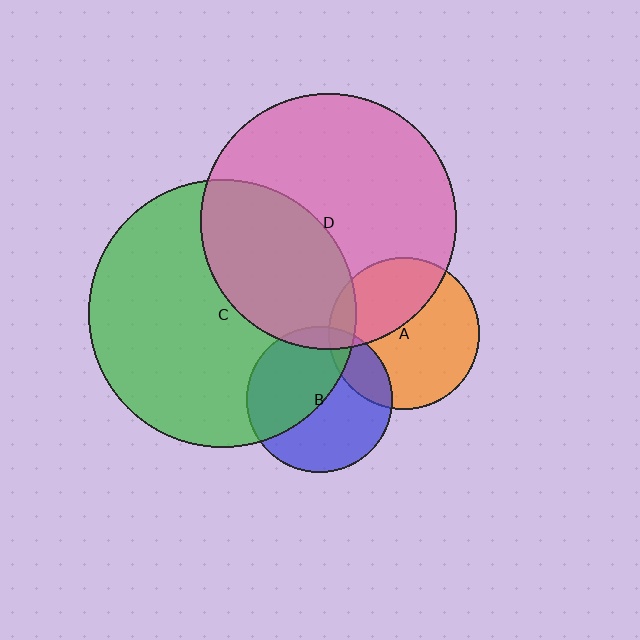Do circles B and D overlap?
Yes.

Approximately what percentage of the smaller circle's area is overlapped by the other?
Approximately 10%.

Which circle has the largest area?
Circle C (green).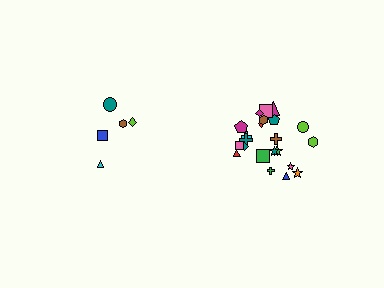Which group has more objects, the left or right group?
The right group.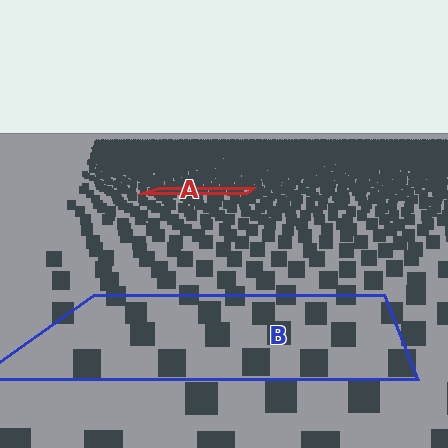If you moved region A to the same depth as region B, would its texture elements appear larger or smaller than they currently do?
They would appear larger. At a closer depth, the same texture elements are projected at a bigger on-screen size.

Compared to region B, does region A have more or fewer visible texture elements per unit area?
Region A has more texture elements per unit area — they are packed more densely because it is farther away.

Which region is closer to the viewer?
Region B is closer. The texture elements there are larger and more spread out.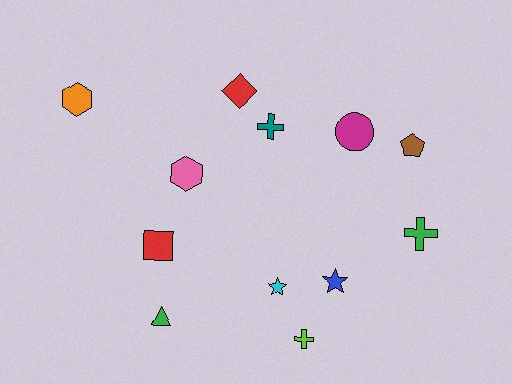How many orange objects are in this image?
There is 1 orange object.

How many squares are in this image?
There is 1 square.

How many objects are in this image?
There are 12 objects.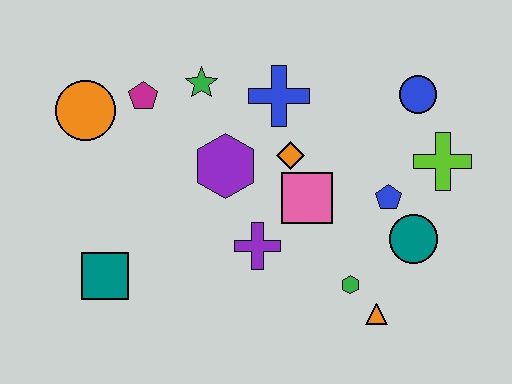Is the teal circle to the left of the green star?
No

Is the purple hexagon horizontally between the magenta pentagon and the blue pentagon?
Yes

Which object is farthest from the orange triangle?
The orange circle is farthest from the orange triangle.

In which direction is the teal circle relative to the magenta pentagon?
The teal circle is to the right of the magenta pentagon.